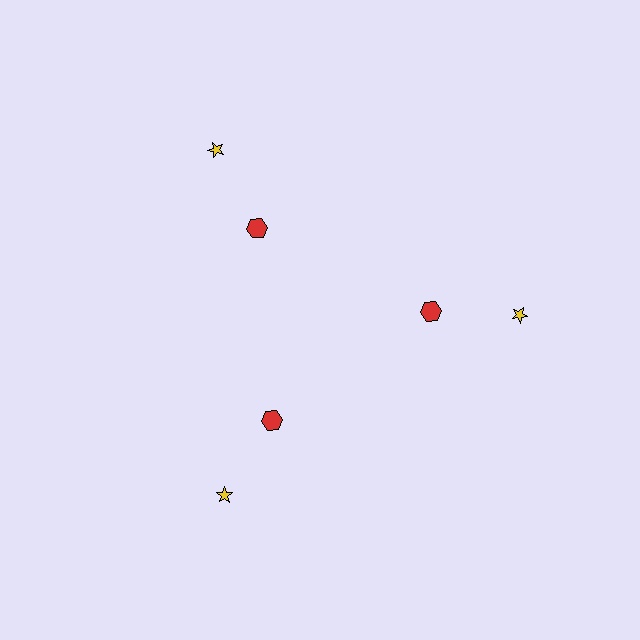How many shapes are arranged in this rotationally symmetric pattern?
There are 6 shapes, arranged in 3 groups of 2.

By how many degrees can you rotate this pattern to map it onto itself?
The pattern maps onto itself every 120 degrees of rotation.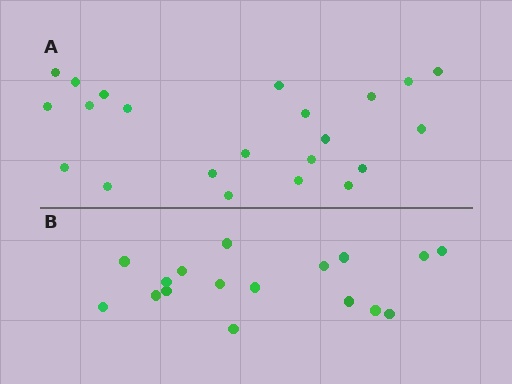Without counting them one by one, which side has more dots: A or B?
Region A (the top region) has more dots.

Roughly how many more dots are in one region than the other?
Region A has about 5 more dots than region B.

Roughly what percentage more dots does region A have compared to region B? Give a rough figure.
About 30% more.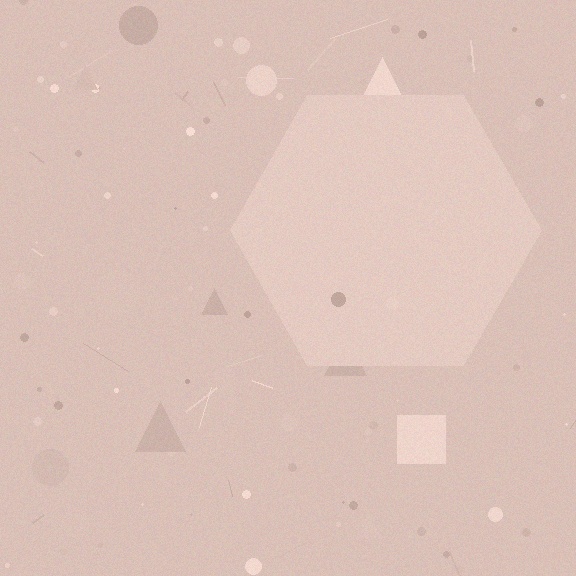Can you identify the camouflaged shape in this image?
The camouflaged shape is a hexagon.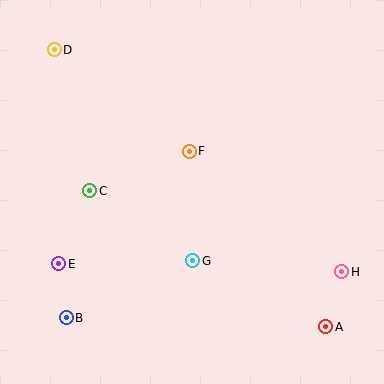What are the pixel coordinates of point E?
Point E is at (59, 264).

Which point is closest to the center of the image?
Point F at (189, 151) is closest to the center.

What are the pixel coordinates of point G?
Point G is at (193, 261).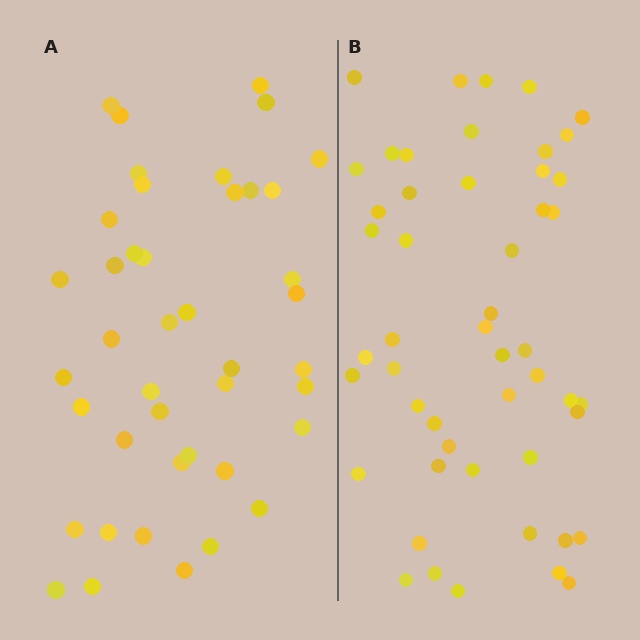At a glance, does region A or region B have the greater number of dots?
Region B (the right region) has more dots.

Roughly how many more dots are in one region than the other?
Region B has roughly 8 or so more dots than region A.